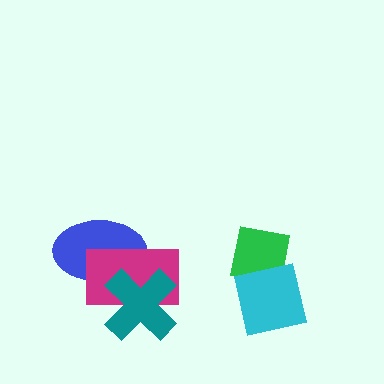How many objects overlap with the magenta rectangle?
2 objects overlap with the magenta rectangle.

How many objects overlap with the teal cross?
2 objects overlap with the teal cross.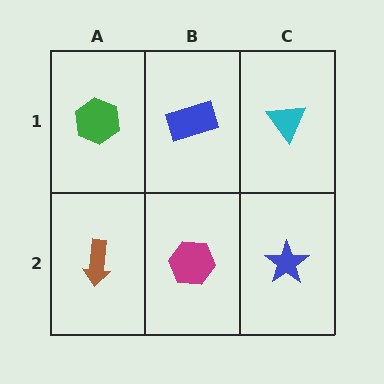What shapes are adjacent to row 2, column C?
A cyan triangle (row 1, column C), a magenta hexagon (row 2, column B).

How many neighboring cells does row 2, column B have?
3.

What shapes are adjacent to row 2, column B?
A blue rectangle (row 1, column B), a brown arrow (row 2, column A), a blue star (row 2, column C).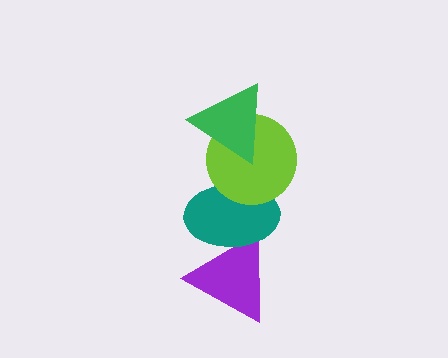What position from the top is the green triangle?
The green triangle is 1st from the top.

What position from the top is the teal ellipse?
The teal ellipse is 3rd from the top.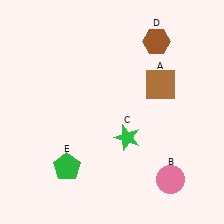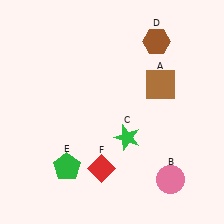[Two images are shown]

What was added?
A red diamond (F) was added in Image 2.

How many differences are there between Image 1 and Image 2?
There is 1 difference between the two images.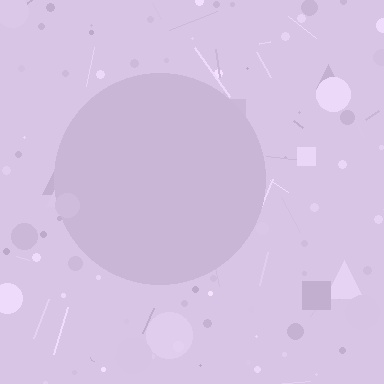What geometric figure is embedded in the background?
A circle is embedded in the background.